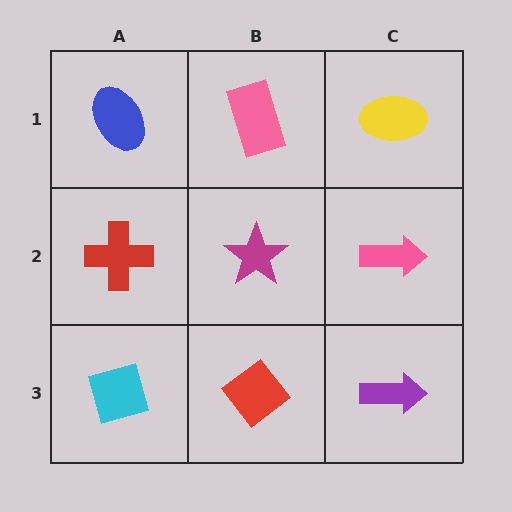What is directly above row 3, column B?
A magenta star.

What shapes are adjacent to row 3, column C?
A pink arrow (row 2, column C), a red diamond (row 3, column B).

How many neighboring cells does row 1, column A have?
2.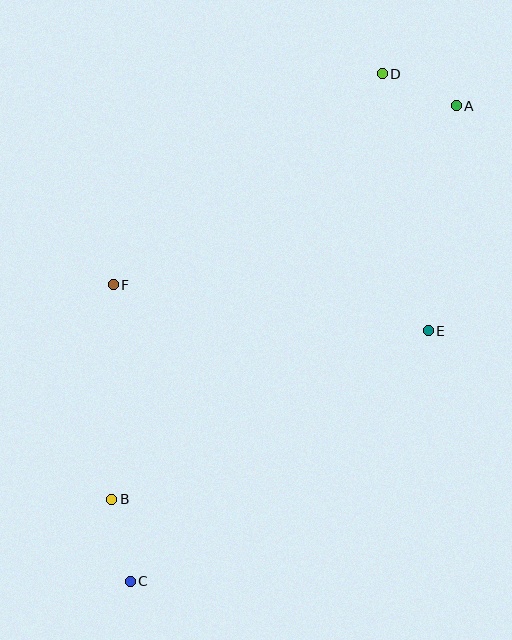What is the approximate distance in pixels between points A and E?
The distance between A and E is approximately 227 pixels.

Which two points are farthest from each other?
Points A and C are farthest from each other.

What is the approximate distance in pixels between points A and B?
The distance between A and B is approximately 523 pixels.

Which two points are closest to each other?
Points A and D are closest to each other.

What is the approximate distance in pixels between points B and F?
The distance between B and F is approximately 214 pixels.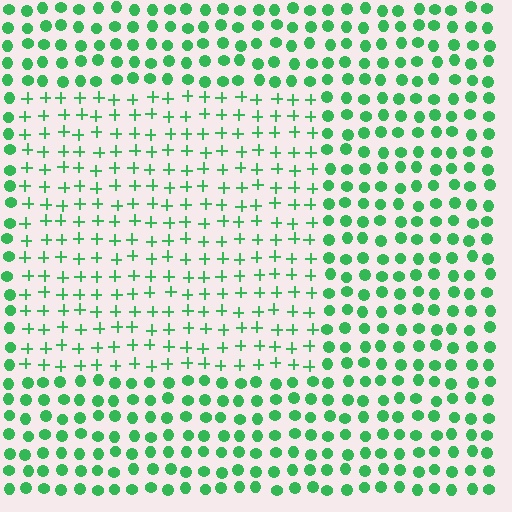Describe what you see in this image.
The image is filled with small green elements arranged in a uniform grid. A rectangle-shaped region contains plus signs, while the surrounding area contains circles. The boundary is defined purely by the change in element shape.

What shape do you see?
I see a rectangle.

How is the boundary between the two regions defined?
The boundary is defined by a change in element shape: plus signs inside vs. circles outside. All elements share the same color and spacing.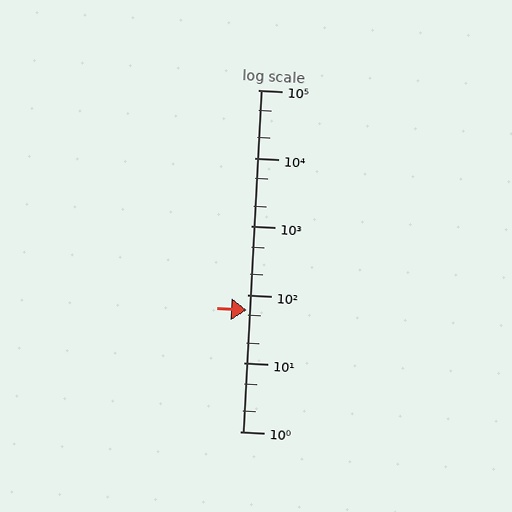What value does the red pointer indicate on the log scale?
The pointer indicates approximately 59.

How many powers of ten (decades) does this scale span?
The scale spans 5 decades, from 1 to 100000.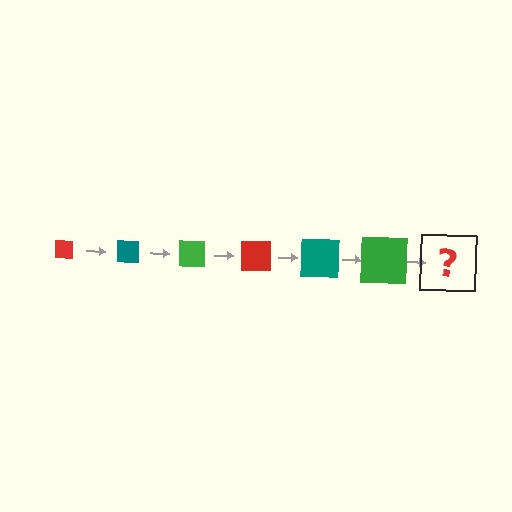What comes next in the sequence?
The next element should be a red square, larger than the previous one.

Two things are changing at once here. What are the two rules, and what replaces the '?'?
The two rules are that the square grows larger each step and the color cycles through red, teal, and green. The '?' should be a red square, larger than the previous one.